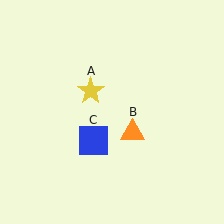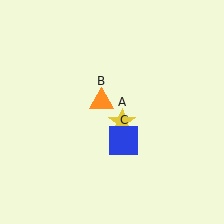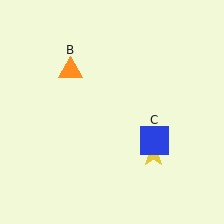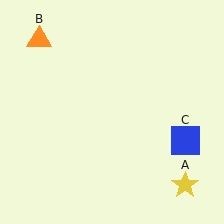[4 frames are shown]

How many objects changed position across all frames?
3 objects changed position: yellow star (object A), orange triangle (object B), blue square (object C).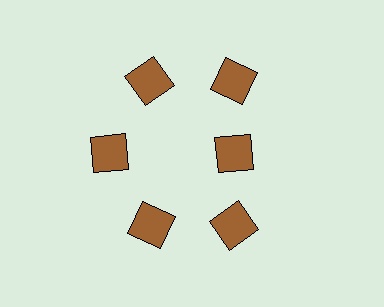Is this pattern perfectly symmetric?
No. The 6 brown squares are arranged in a ring, but one element near the 3 o'clock position is pulled inward toward the center, breaking the 6-fold rotational symmetry.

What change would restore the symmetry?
The symmetry would be restored by moving it outward, back onto the ring so that all 6 squares sit at equal angles and equal distance from the center.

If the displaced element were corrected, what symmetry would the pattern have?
It would have 6-fold rotational symmetry — the pattern would map onto itself every 60 degrees.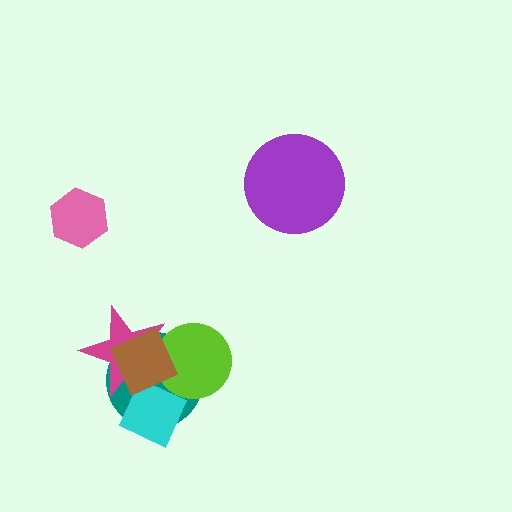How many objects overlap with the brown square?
4 objects overlap with the brown square.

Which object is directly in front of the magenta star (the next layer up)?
The cyan diamond is directly in front of the magenta star.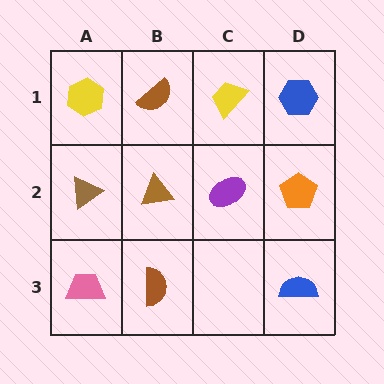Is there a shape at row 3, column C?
No, that cell is empty.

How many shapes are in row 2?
4 shapes.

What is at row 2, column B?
A brown triangle.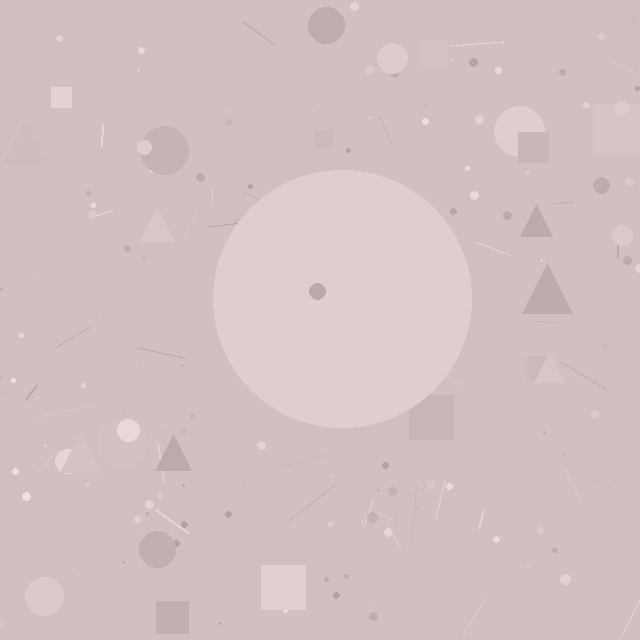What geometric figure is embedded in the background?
A circle is embedded in the background.